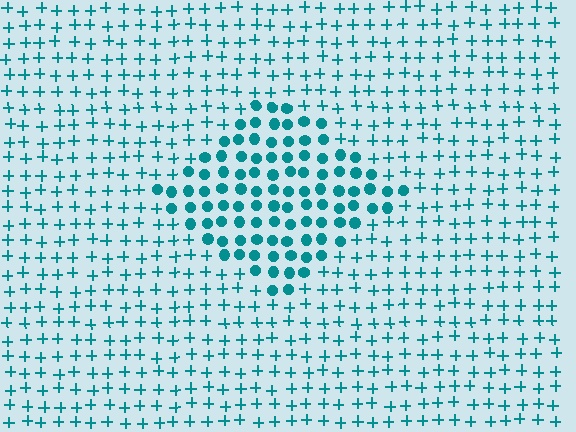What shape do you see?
I see a diamond.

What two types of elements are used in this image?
The image uses circles inside the diamond region and plus signs outside it.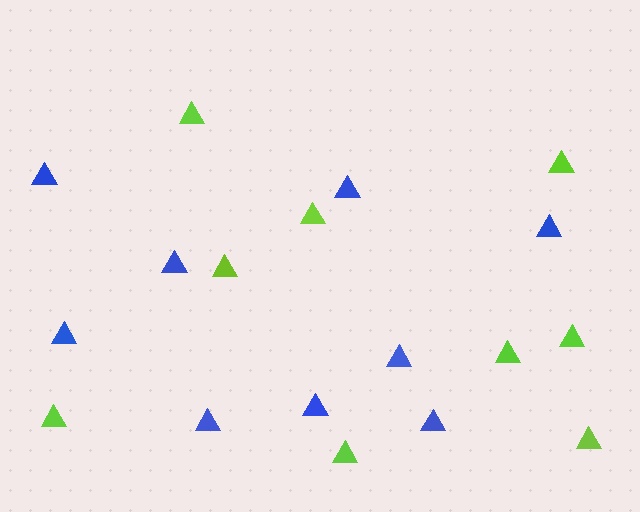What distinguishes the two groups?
There are 2 groups: one group of blue triangles (9) and one group of lime triangles (9).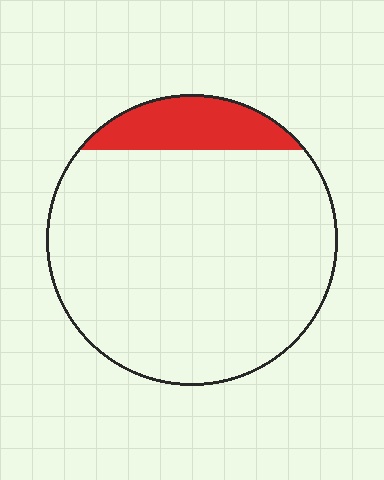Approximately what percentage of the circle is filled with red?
Approximately 15%.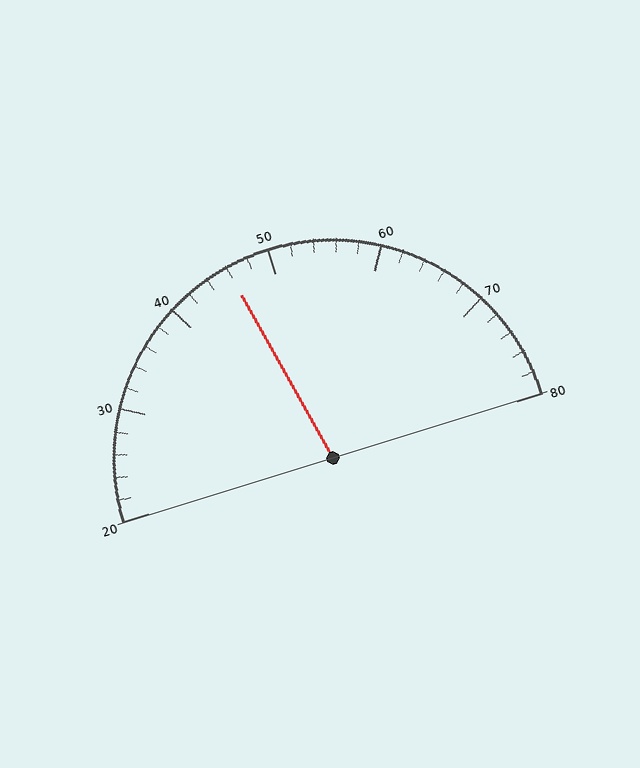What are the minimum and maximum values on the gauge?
The gauge ranges from 20 to 80.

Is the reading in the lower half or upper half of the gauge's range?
The reading is in the lower half of the range (20 to 80).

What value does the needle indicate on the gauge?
The needle indicates approximately 46.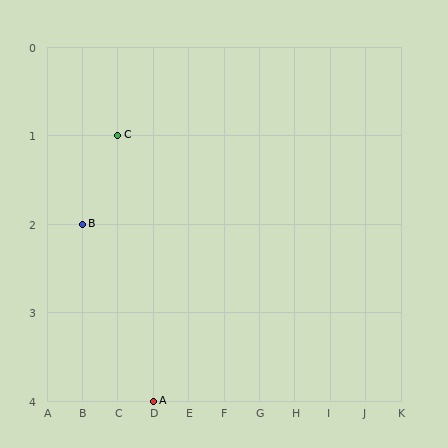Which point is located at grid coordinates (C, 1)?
Point C is at (C, 1).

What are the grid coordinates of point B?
Point B is at grid coordinates (B, 2).